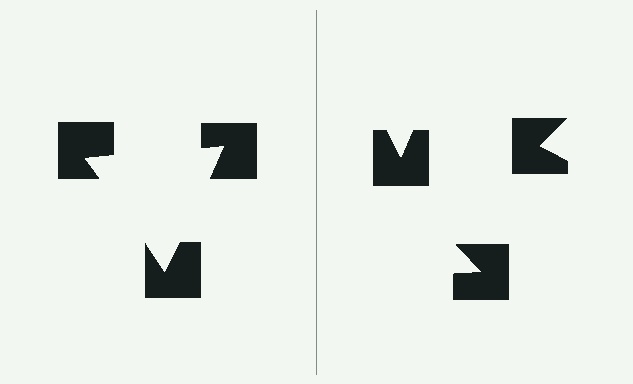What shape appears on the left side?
An illusory triangle.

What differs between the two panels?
The notched squares are positioned identically on both sides; only the wedge orientations differ. On the left they align to a triangle; on the right they are misaligned.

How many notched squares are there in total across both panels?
6 — 3 on each side.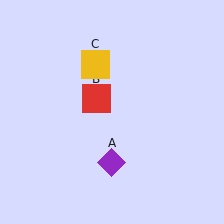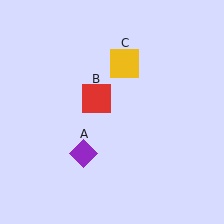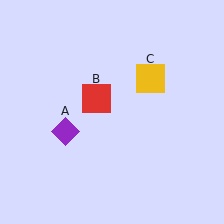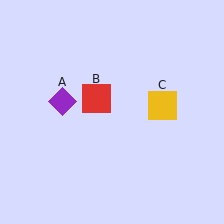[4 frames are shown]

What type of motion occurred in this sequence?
The purple diamond (object A), yellow square (object C) rotated clockwise around the center of the scene.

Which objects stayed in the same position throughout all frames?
Red square (object B) remained stationary.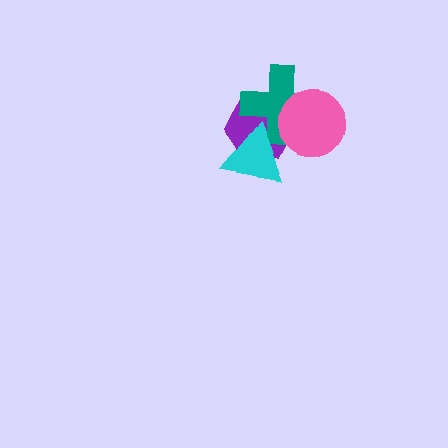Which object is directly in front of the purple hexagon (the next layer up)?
The teal cross is directly in front of the purple hexagon.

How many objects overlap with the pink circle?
2 objects overlap with the pink circle.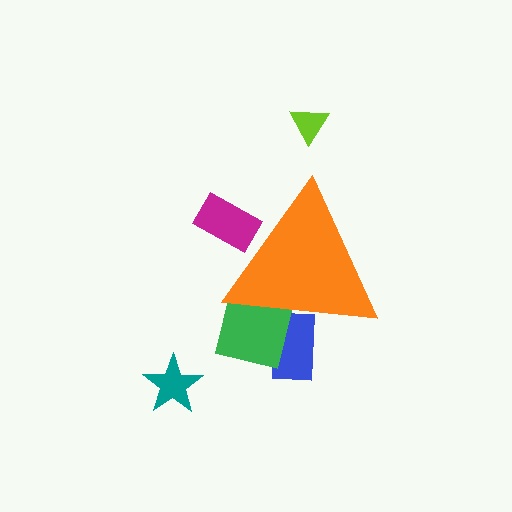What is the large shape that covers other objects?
An orange triangle.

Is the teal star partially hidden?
No, the teal star is fully visible.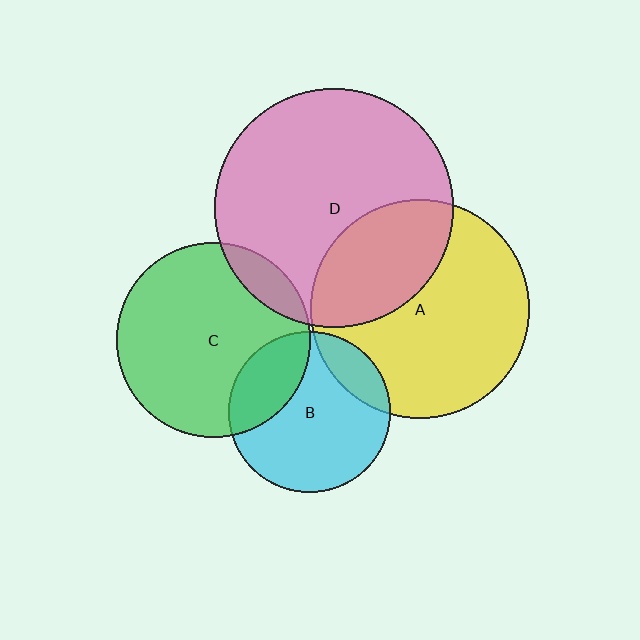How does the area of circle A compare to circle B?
Approximately 1.9 times.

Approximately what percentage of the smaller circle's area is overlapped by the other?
Approximately 25%.